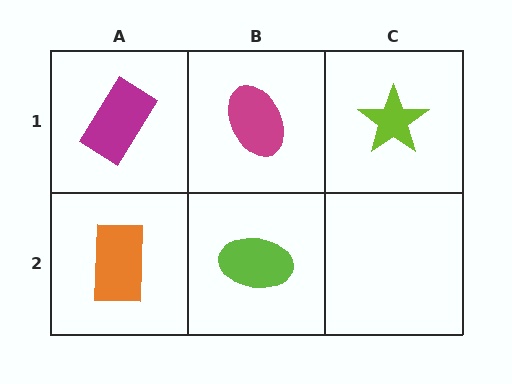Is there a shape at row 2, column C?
No, that cell is empty.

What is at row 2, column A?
An orange rectangle.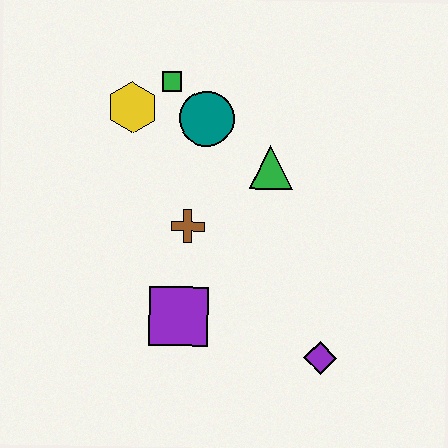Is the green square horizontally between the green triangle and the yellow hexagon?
Yes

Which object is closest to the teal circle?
The green square is closest to the teal circle.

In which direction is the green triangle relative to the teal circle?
The green triangle is to the right of the teal circle.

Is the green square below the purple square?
No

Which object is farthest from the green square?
The purple diamond is farthest from the green square.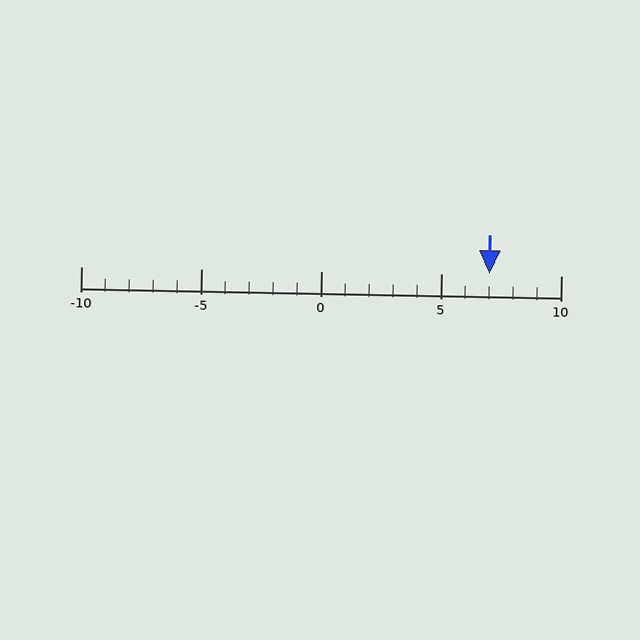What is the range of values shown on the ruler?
The ruler shows values from -10 to 10.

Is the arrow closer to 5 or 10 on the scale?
The arrow is closer to 5.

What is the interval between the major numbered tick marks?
The major tick marks are spaced 5 units apart.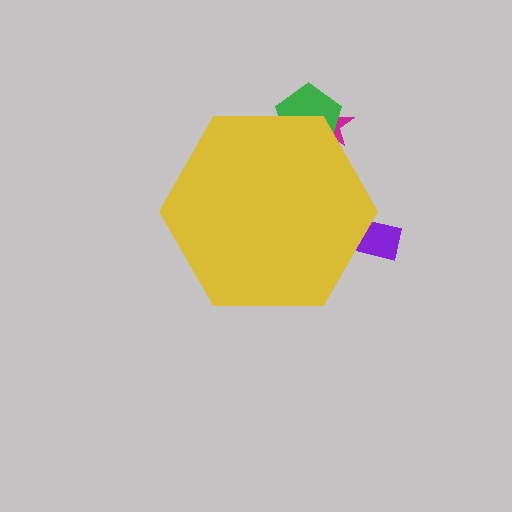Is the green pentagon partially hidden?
Yes, the green pentagon is partially hidden behind the yellow hexagon.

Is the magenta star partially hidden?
Yes, the magenta star is partially hidden behind the yellow hexagon.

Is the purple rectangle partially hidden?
Yes, the purple rectangle is partially hidden behind the yellow hexagon.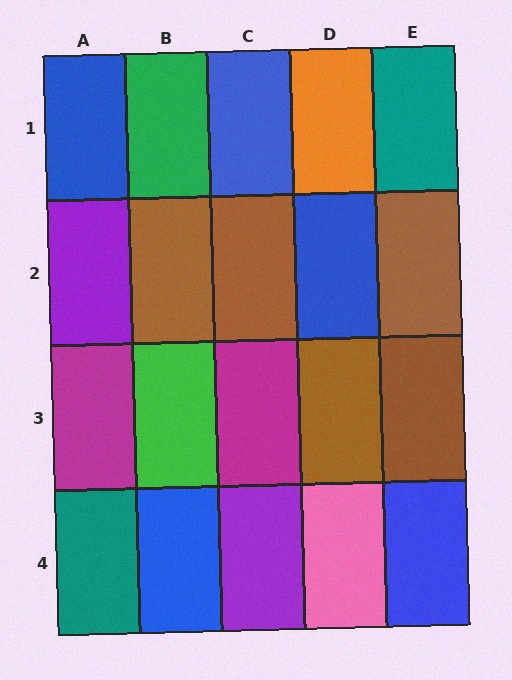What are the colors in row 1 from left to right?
Blue, green, blue, orange, teal.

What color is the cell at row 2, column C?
Brown.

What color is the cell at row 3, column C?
Magenta.